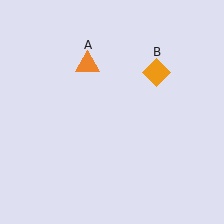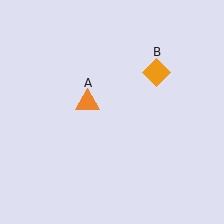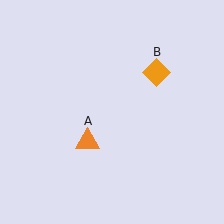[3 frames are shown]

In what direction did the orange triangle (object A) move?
The orange triangle (object A) moved down.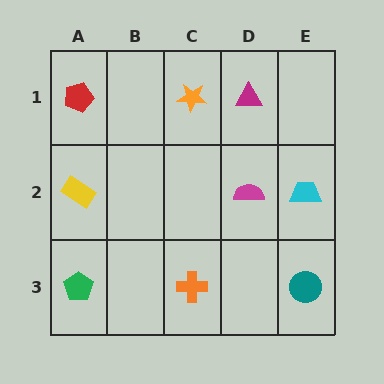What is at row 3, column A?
A green pentagon.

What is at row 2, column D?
A magenta semicircle.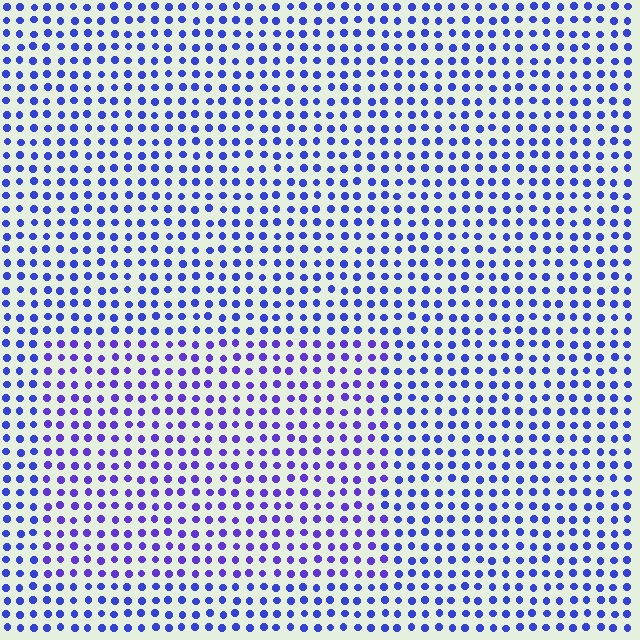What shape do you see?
I see a rectangle.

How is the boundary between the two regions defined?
The boundary is defined purely by a slight shift in hue (about 22 degrees). Spacing, size, and orientation are identical on both sides.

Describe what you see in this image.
The image is filled with small blue elements in a uniform arrangement. A rectangle-shaped region is visible where the elements are tinted to a slightly different hue, forming a subtle color boundary.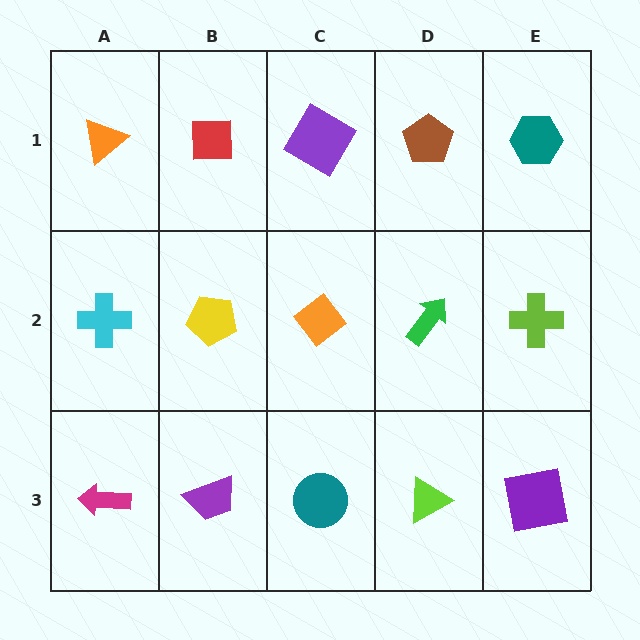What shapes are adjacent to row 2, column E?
A teal hexagon (row 1, column E), a purple square (row 3, column E), a green arrow (row 2, column D).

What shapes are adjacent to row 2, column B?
A red square (row 1, column B), a purple trapezoid (row 3, column B), a cyan cross (row 2, column A), an orange diamond (row 2, column C).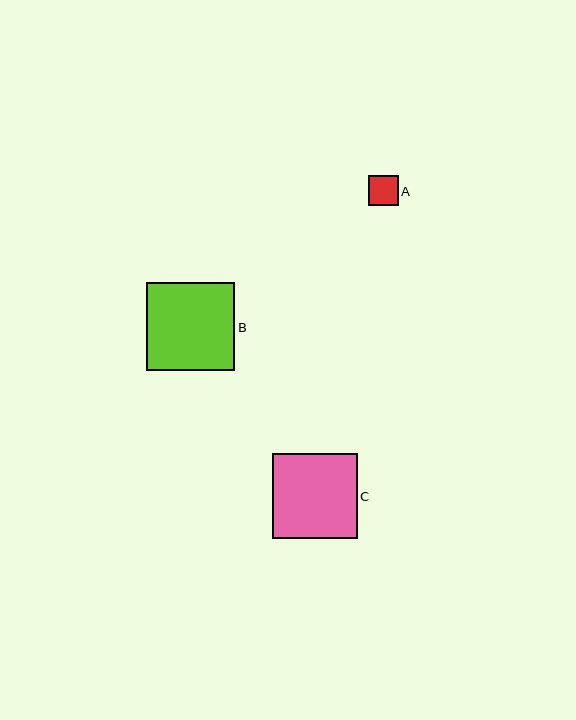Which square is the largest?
Square B is the largest with a size of approximately 88 pixels.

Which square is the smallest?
Square A is the smallest with a size of approximately 30 pixels.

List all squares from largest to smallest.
From largest to smallest: B, C, A.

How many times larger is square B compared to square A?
Square B is approximately 2.9 times the size of square A.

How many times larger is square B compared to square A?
Square B is approximately 2.9 times the size of square A.